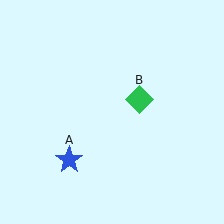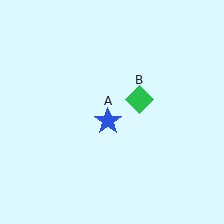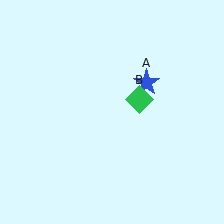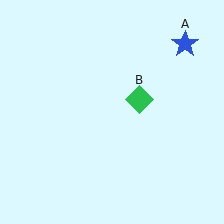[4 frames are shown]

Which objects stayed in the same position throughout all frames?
Green diamond (object B) remained stationary.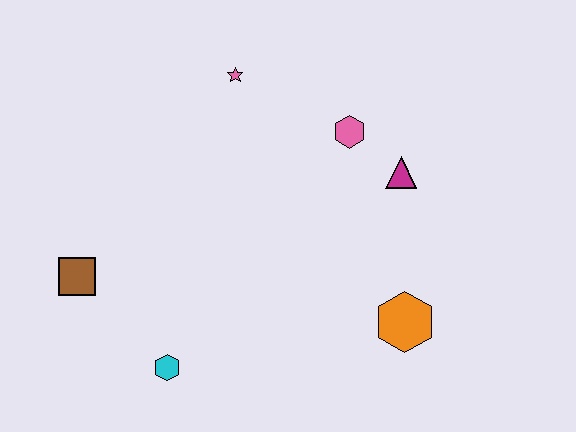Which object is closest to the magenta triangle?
The pink hexagon is closest to the magenta triangle.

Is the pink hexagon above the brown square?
Yes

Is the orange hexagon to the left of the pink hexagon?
No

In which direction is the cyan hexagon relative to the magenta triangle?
The cyan hexagon is to the left of the magenta triangle.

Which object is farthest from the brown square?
The magenta triangle is farthest from the brown square.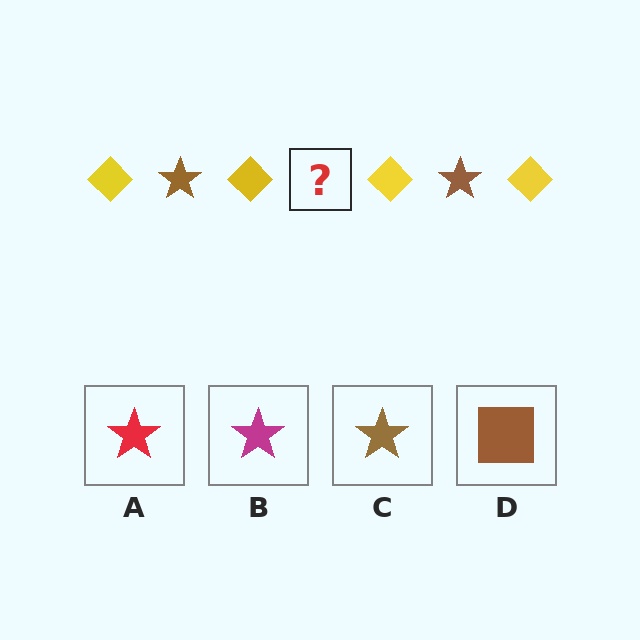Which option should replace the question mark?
Option C.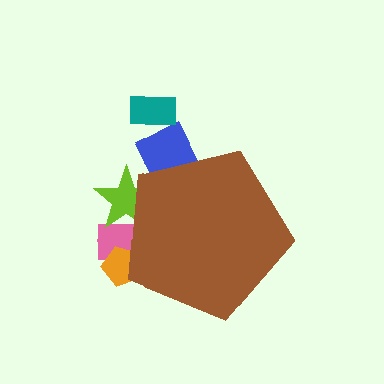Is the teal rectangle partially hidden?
No, the teal rectangle is fully visible.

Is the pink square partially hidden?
Yes, the pink square is partially hidden behind the brown pentagon.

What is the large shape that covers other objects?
A brown pentagon.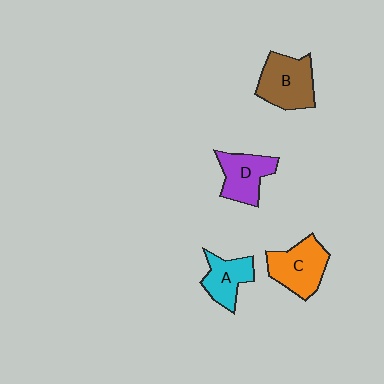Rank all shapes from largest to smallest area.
From largest to smallest: B (brown), C (orange), D (purple), A (cyan).